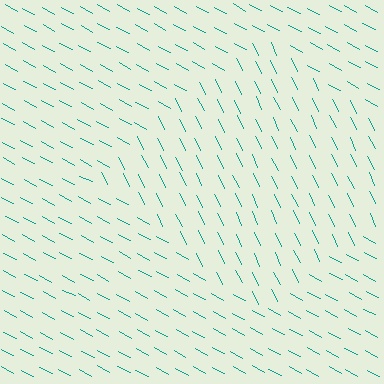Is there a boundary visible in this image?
Yes, there is a texture boundary formed by a change in line orientation.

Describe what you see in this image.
The image is filled with small teal line segments. A diamond region in the image has lines oriented differently from the surrounding lines, creating a visible texture boundary.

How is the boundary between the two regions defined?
The boundary is defined purely by a change in line orientation (approximately 36 degrees difference). All lines are the same color and thickness.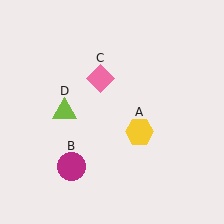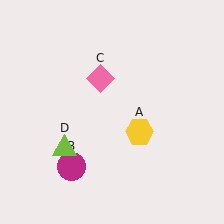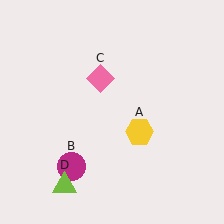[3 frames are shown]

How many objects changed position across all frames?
1 object changed position: lime triangle (object D).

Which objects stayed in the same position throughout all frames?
Yellow hexagon (object A) and magenta circle (object B) and pink diamond (object C) remained stationary.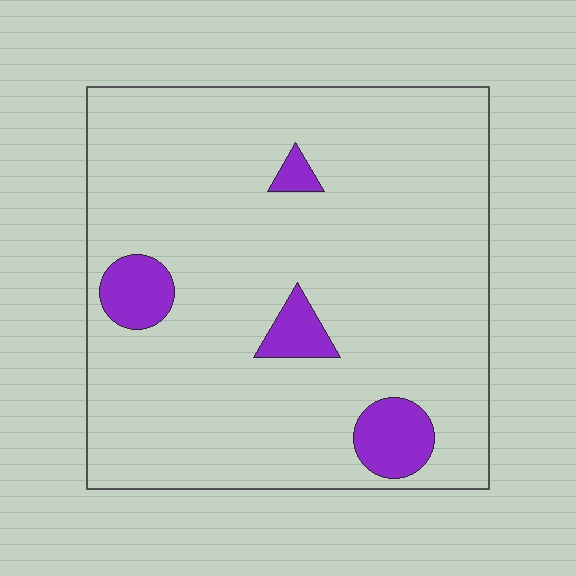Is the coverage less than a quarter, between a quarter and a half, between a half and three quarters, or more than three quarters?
Less than a quarter.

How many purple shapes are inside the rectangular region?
4.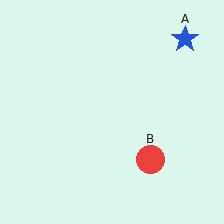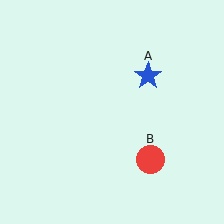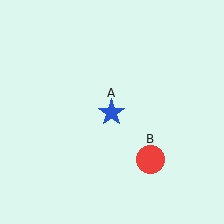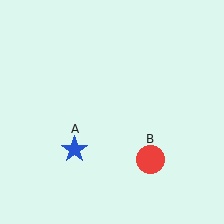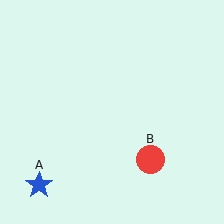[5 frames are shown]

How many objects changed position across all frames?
1 object changed position: blue star (object A).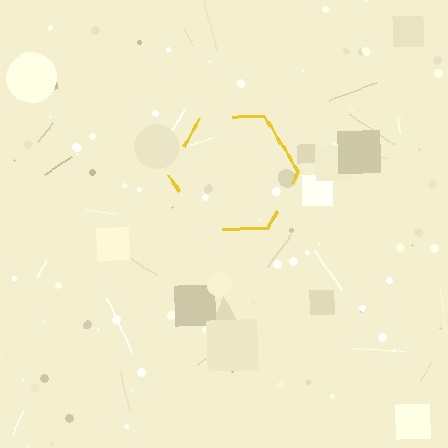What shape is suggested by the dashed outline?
The dashed outline suggests a hexagon.